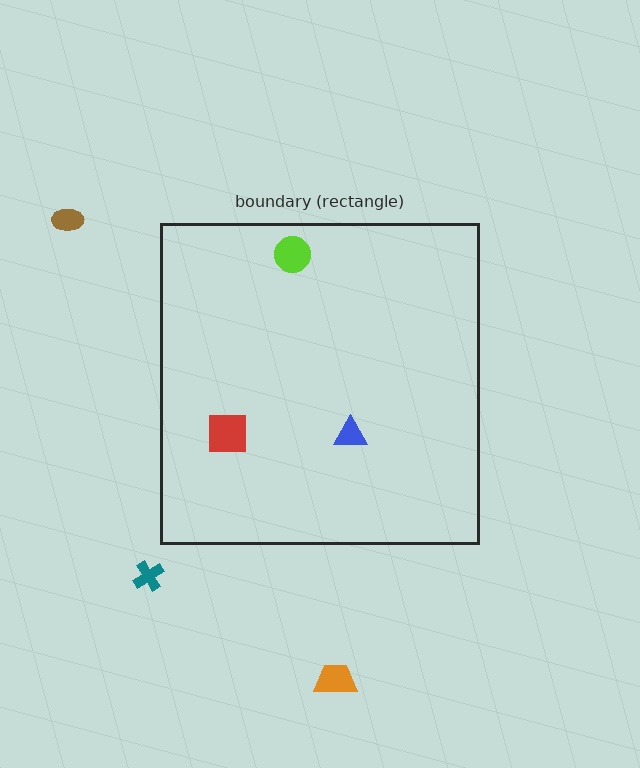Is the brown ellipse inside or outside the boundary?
Outside.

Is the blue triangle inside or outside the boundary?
Inside.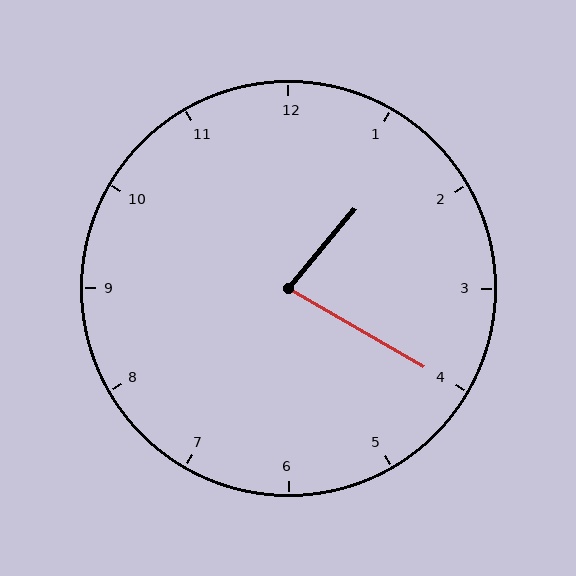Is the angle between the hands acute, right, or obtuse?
It is acute.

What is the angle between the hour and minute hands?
Approximately 80 degrees.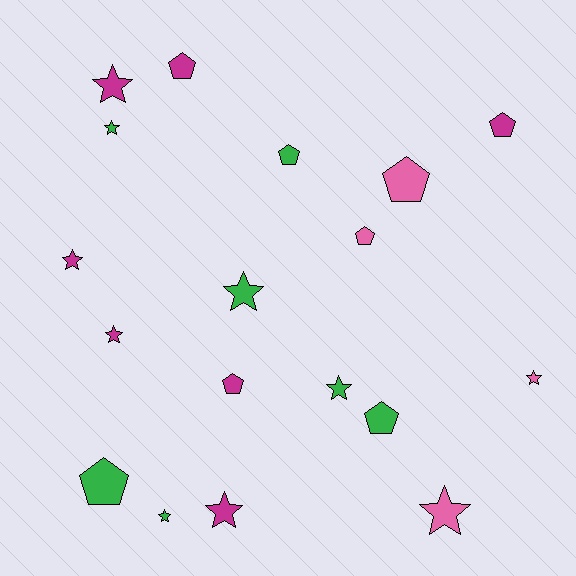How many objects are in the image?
There are 18 objects.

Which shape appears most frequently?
Star, with 10 objects.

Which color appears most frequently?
Green, with 7 objects.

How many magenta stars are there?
There are 4 magenta stars.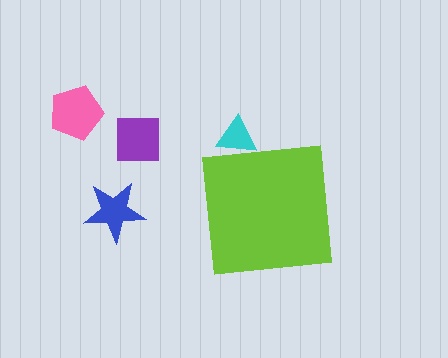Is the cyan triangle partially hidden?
Yes, the cyan triangle is partially hidden behind the lime square.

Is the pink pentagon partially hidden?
No, the pink pentagon is fully visible.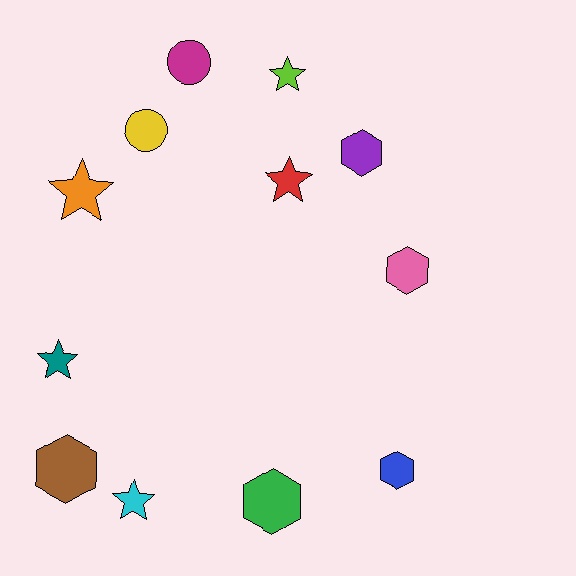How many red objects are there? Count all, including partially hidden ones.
There is 1 red object.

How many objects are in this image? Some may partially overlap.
There are 12 objects.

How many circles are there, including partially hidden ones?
There are 2 circles.